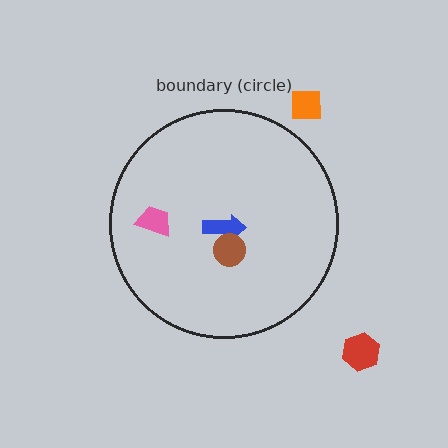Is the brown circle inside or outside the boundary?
Inside.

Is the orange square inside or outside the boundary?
Outside.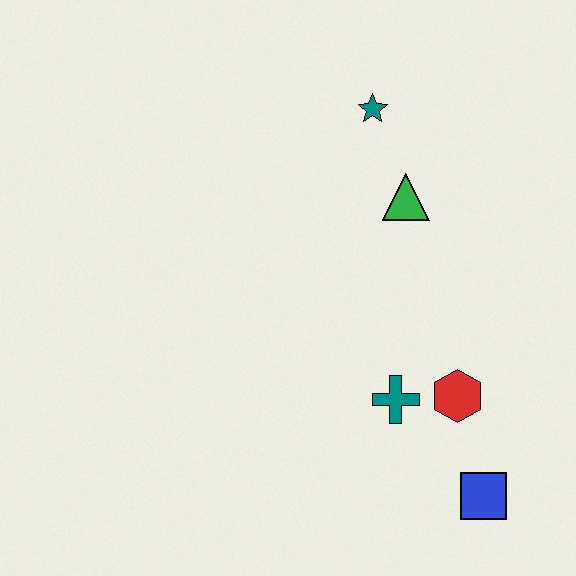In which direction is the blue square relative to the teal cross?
The blue square is below the teal cross.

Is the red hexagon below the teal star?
Yes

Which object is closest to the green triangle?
The teal star is closest to the green triangle.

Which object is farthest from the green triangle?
The blue square is farthest from the green triangle.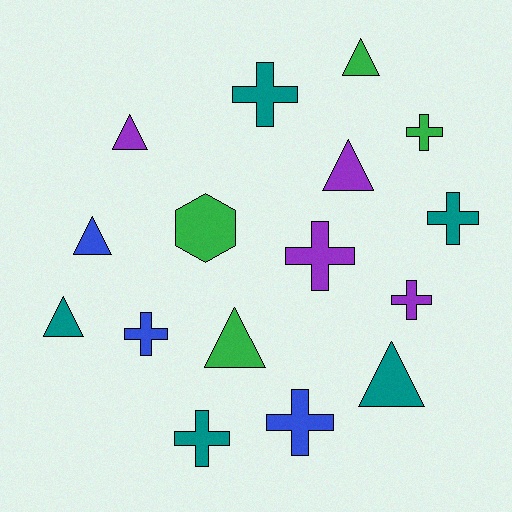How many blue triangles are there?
There is 1 blue triangle.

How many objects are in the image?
There are 16 objects.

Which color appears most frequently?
Teal, with 5 objects.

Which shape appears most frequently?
Cross, with 8 objects.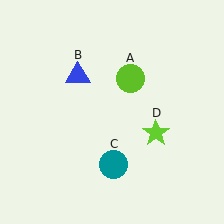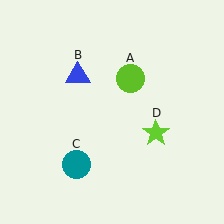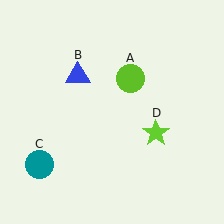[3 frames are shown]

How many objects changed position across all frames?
1 object changed position: teal circle (object C).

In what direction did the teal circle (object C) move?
The teal circle (object C) moved left.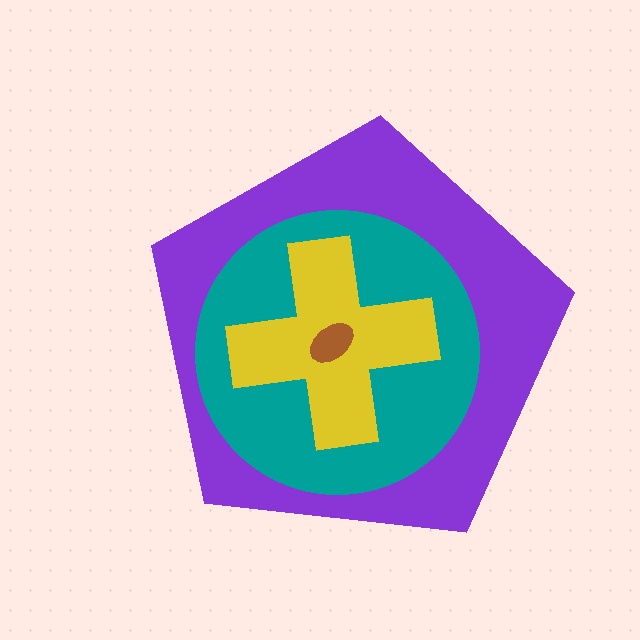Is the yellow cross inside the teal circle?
Yes.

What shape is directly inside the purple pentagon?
The teal circle.